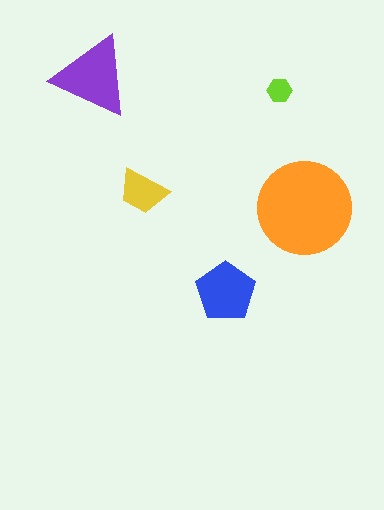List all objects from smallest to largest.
The lime hexagon, the yellow trapezoid, the blue pentagon, the purple triangle, the orange circle.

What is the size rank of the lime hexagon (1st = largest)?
5th.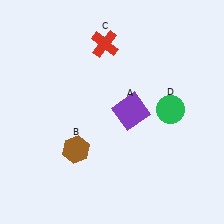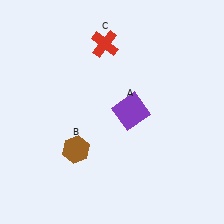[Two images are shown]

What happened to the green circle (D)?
The green circle (D) was removed in Image 2. It was in the top-right area of Image 1.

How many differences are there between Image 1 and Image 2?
There is 1 difference between the two images.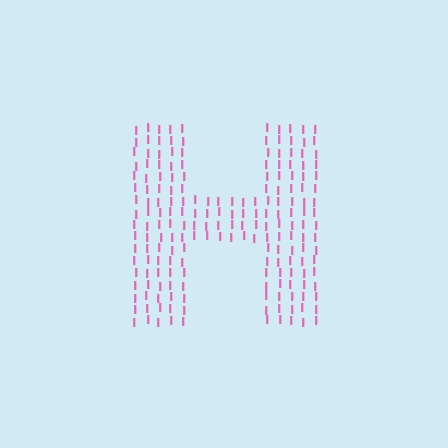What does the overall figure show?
The overall figure shows the letter H.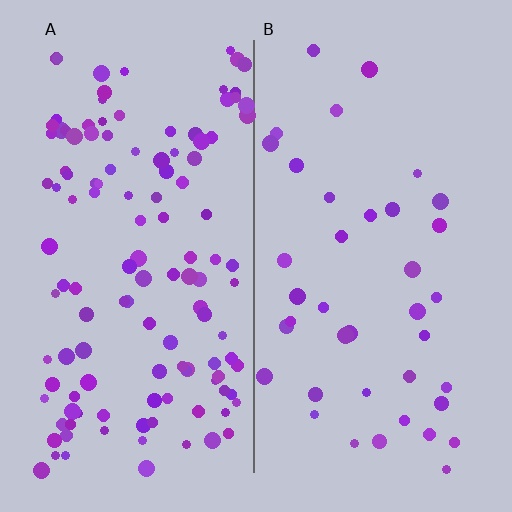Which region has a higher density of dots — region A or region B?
A (the left).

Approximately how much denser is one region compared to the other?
Approximately 3.3× — region A over region B.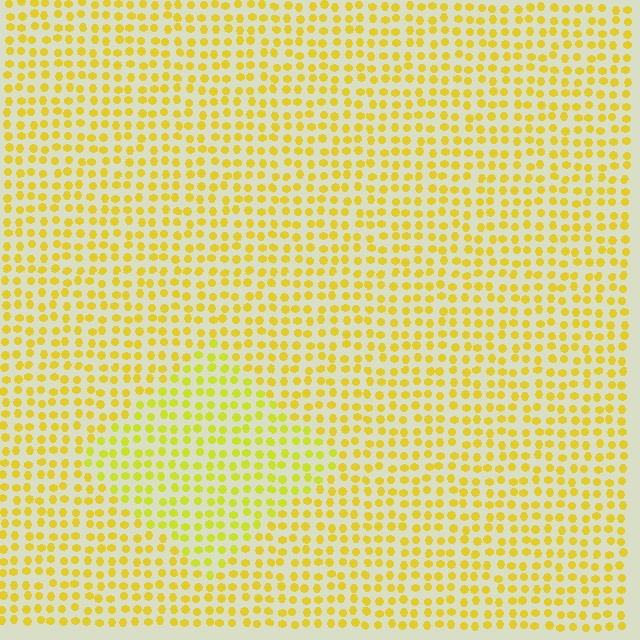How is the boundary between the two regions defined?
The boundary is defined purely by a slight shift in hue (about 16 degrees). Spacing, size, and orientation are identical on both sides.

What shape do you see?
I see a diamond.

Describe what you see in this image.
The image is filled with small yellow elements in a uniform arrangement. A diamond-shaped region is visible where the elements are tinted to a slightly different hue, forming a subtle color boundary.